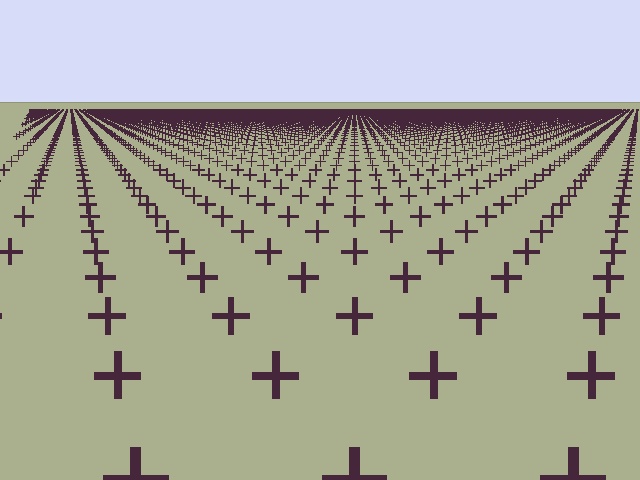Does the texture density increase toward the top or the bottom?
Density increases toward the top.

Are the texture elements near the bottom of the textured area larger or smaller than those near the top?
Larger. Near the bottom, elements are closer to the viewer and appear at a bigger on-screen size.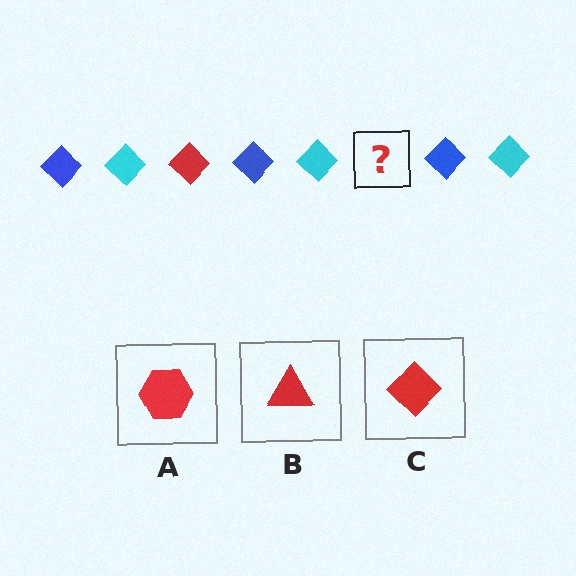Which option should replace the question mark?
Option C.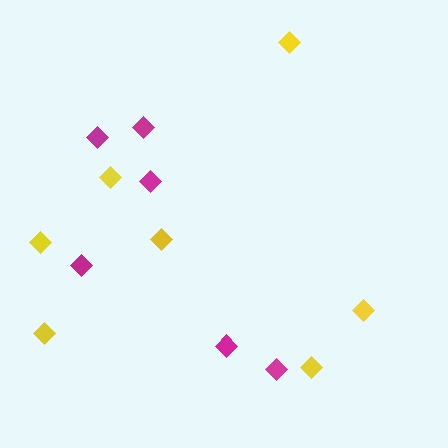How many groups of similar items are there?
There are 2 groups: one group of magenta diamonds (6) and one group of yellow diamonds (7).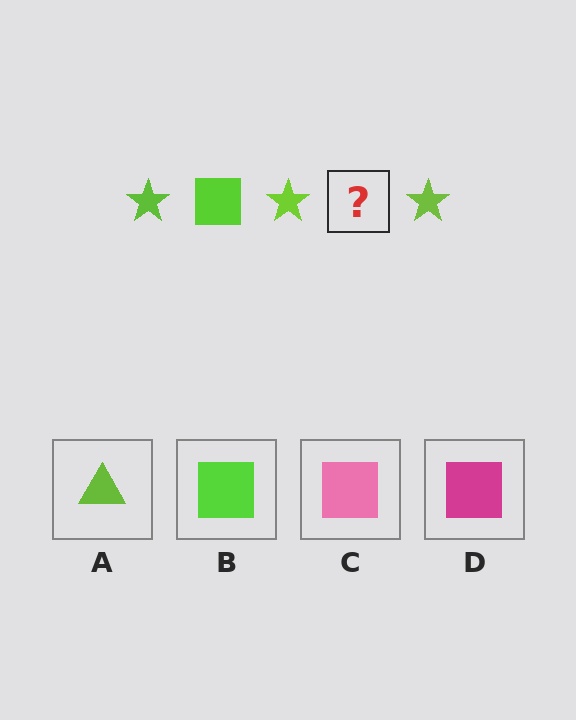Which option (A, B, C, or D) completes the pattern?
B.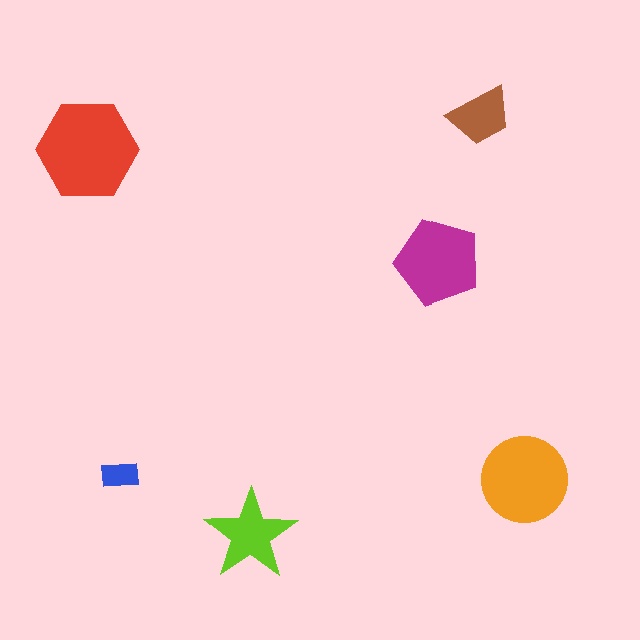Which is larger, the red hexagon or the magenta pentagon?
The red hexagon.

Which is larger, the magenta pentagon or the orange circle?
The orange circle.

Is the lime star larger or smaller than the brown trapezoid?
Larger.